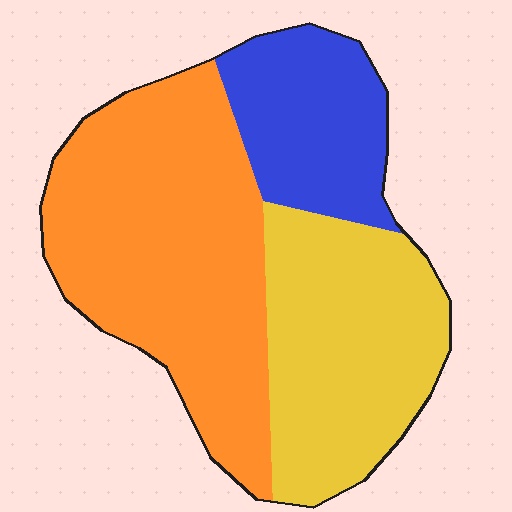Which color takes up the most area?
Orange, at roughly 45%.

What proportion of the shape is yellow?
Yellow covers around 35% of the shape.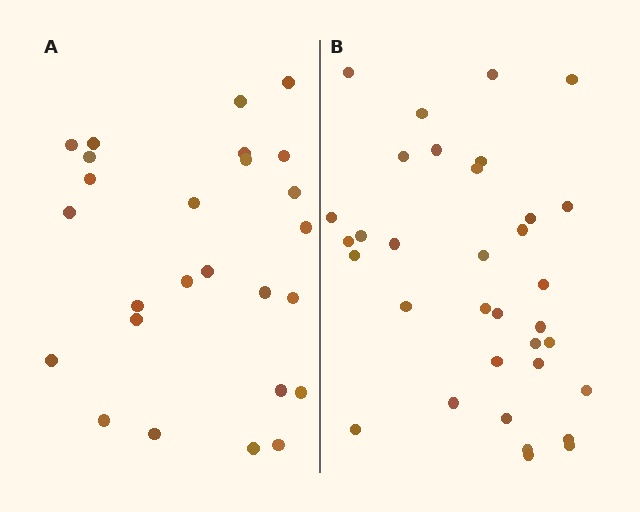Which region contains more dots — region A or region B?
Region B (the right region) has more dots.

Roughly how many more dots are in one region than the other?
Region B has roughly 8 or so more dots than region A.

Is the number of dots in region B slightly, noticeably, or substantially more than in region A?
Region B has noticeably more, but not dramatically so. The ratio is roughly 1.3 to 1.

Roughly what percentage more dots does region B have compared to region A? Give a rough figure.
About 30% more.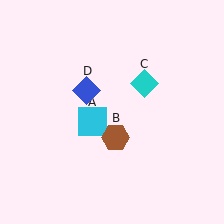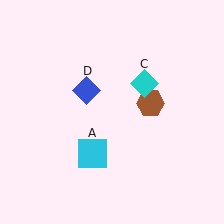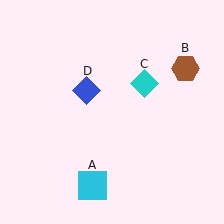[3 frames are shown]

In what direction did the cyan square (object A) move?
The cyan square (object A) moved down.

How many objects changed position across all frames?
2 objects changed position: cyan square (object A), brown hexagon (object B).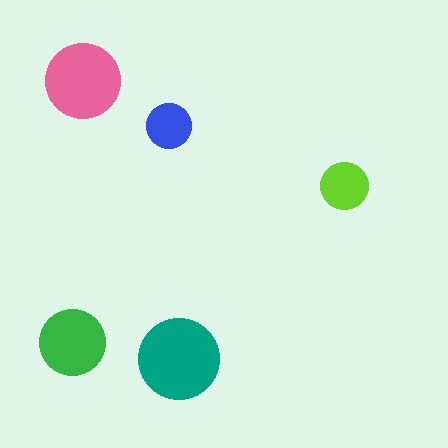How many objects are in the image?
There are 5 objects in the image.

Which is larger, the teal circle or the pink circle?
The teal one.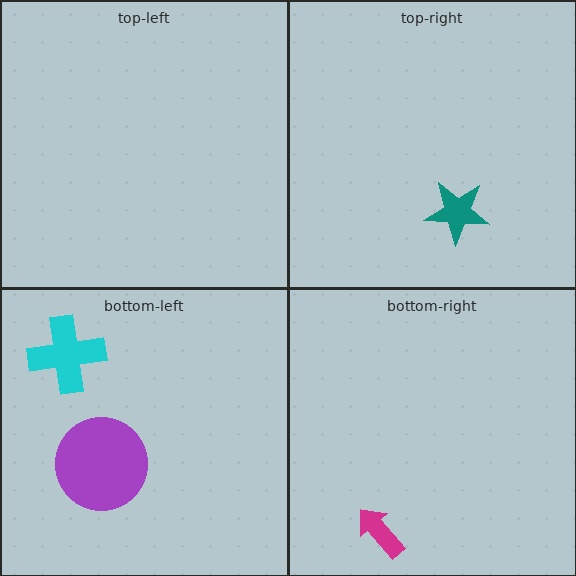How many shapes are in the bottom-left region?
2.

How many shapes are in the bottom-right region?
1.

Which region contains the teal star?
The top-right region.